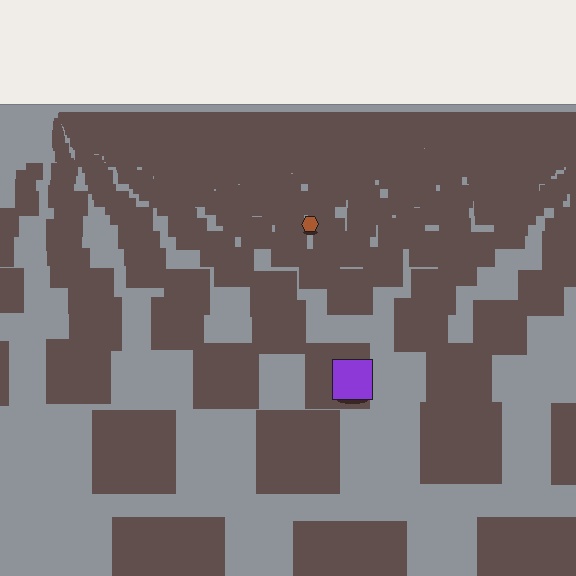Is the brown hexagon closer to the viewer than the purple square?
No. The purple square is closer — you can tell from the texture gradient: the ground texture is coarser near it.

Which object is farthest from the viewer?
The brown hexagon is farthest from the viewer. It appears smaller and the ground texture around it is denser.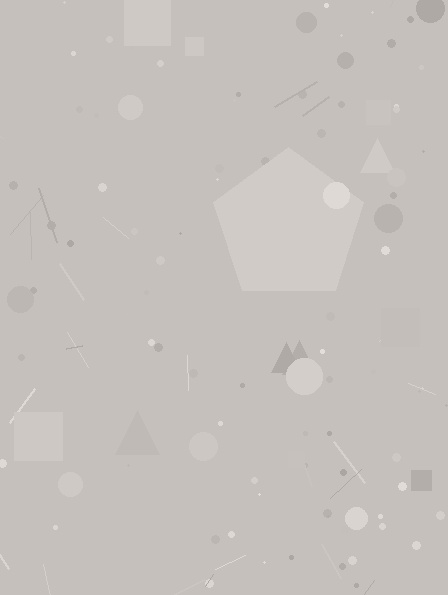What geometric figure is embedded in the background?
A pentagon is embedded in the background.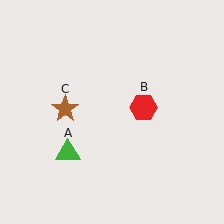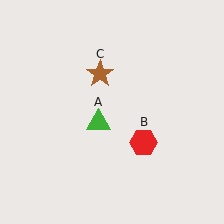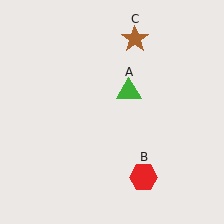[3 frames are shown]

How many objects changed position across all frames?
3 objects changed position: green triangle (object A), red hexagon (object B), brown star (object C).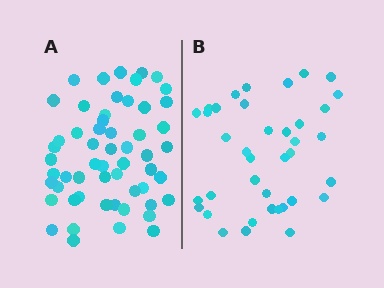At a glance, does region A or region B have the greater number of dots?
Region A (the left region) has more dots.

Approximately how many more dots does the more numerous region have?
Region A has approximately 20 more dots than region B.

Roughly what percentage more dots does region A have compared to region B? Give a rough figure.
About 45% more.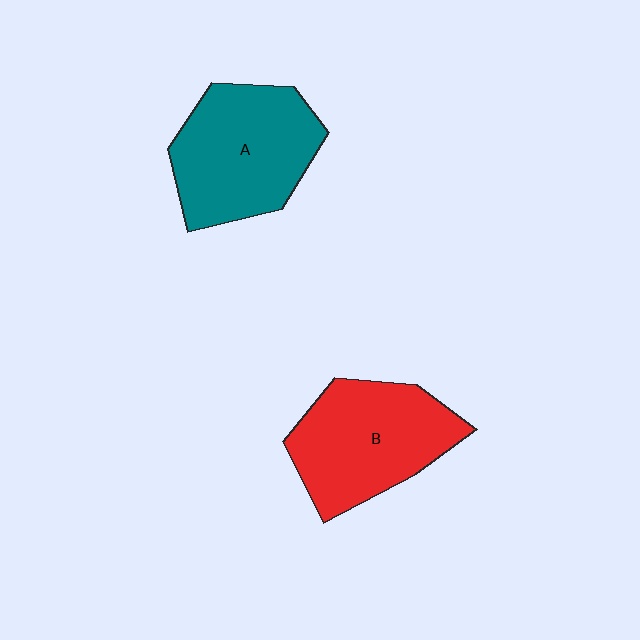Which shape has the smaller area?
Shape B (red).